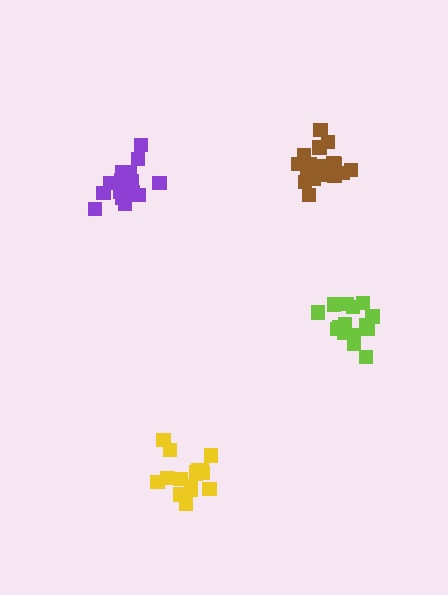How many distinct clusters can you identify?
There are 4 distinct clusters.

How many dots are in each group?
Group 1: 16 dots, Group 2: 16 dots, Group 3: 18 dots, Group 4: 16 dots (66 total).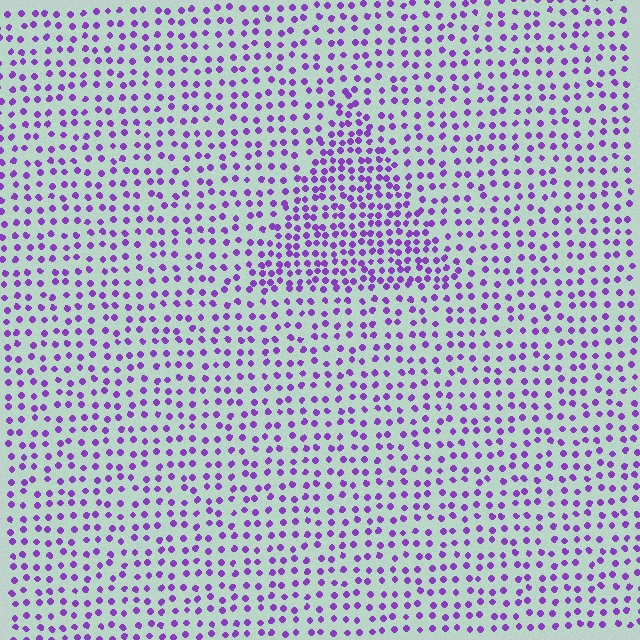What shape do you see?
I see a triangle.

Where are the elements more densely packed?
The elements are more densely packed inside the triangle boundary.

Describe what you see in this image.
The image contains small purple elements arranged at two different densities. A triangle-shaped region is visible where the elements are more densely packed than the surrounding area.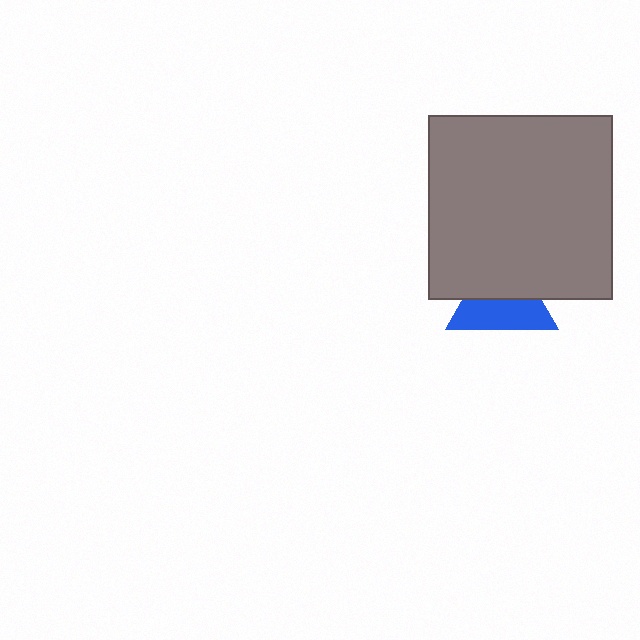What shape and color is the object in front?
The object in front is a gray square.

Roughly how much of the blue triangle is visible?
About half of it is visible (roughly 51%).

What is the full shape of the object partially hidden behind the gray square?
The partially hidden object is a blue triangle.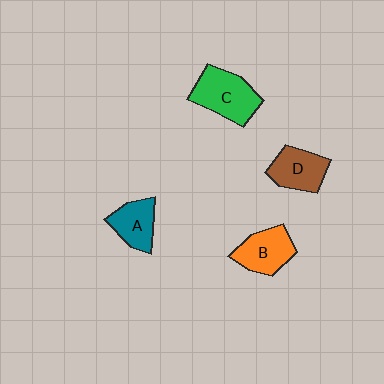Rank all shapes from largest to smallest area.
From largest to smallest: C (green), B (orange), D (brown), A (teal).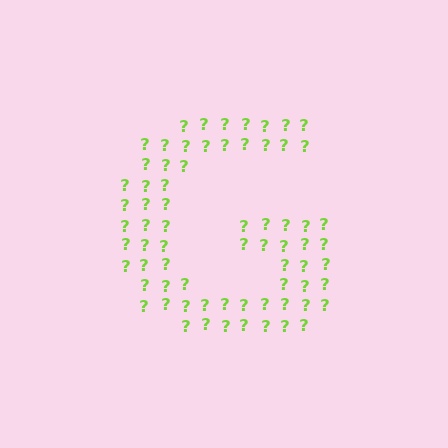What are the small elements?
The small elements are question marks.